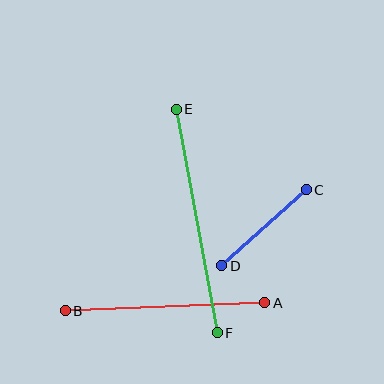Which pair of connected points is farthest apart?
Points E and F are farthest apart.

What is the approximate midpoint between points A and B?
The midpoint is at approximately (165, 307) pixels.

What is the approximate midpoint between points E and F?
The midpoint is at approximately (197, 221) pixels.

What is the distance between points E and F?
The distance is approximately 227 pixels.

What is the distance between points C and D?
The distance is approximately 113 pixels.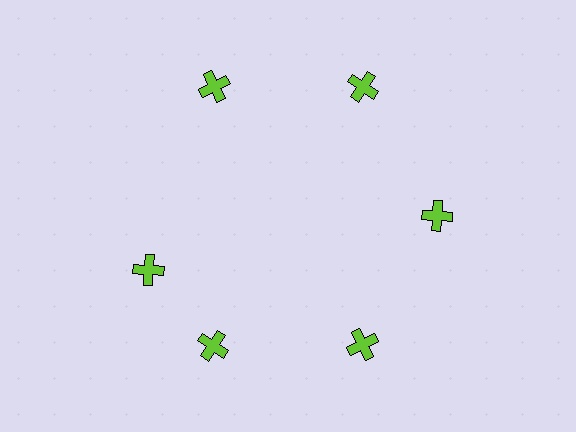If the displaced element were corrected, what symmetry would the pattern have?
It would have 6-fold rotational symmetry — the pattern would map onto itself every 60 degrees.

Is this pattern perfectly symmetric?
No. The 6 lime crosses are arranged in a ring, but one element near the 9 o'clock position is rotated out of alignment along the ring, breaking the 6-fold rotational symmetry.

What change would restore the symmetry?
The symmetry would be restored by rotating it back into even spacing with its neighbors so that all 6 crosses sit at equal angles and equal distance from the center.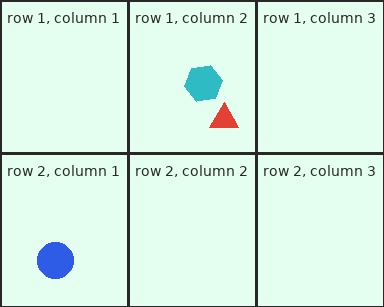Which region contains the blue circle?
The row 2, column 1 region.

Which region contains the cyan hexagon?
The row 1, column 2 region.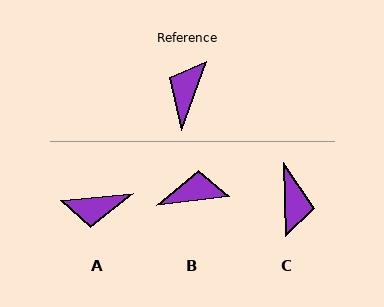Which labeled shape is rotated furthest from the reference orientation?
C, about 158 degrees away.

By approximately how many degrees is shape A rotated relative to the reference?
Approximately 116 degrees counter-clockwise.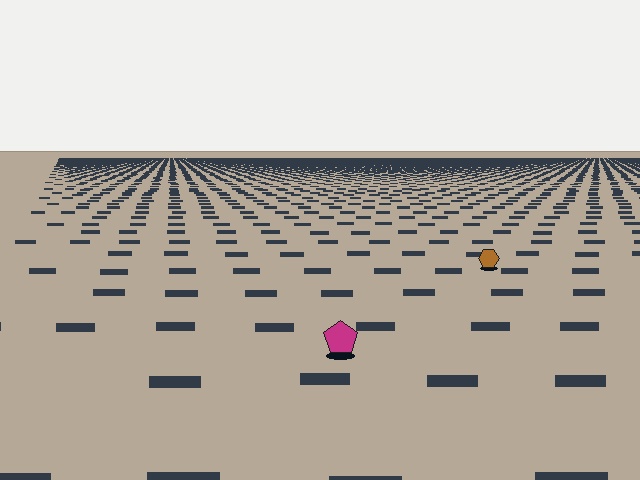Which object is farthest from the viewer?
The brown hexagon is farthest from the viewer. It appears smaller and the ground texture around it is denser.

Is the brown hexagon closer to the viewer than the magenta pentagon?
No. The magenta pentagon is closer — you can tell from the texture gradient: the ground texture is coarser near it.